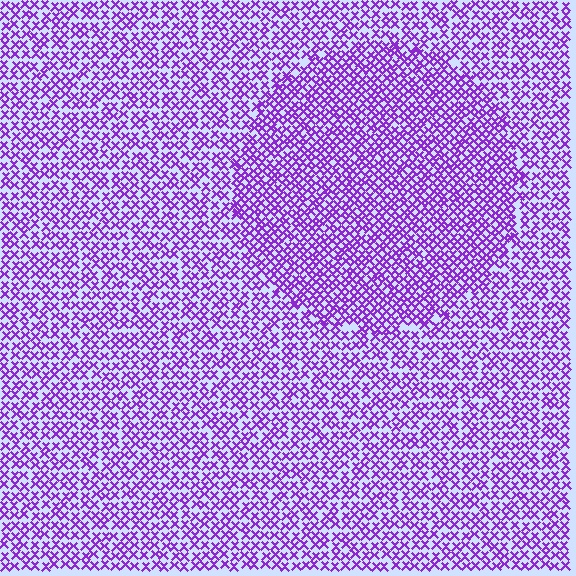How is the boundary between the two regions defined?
The boundary is defined by a change in element density (approximately 1.4x ratio). All elements are the same color, size, and shape.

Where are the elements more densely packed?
The elements are more densely packed inside the circle boundary.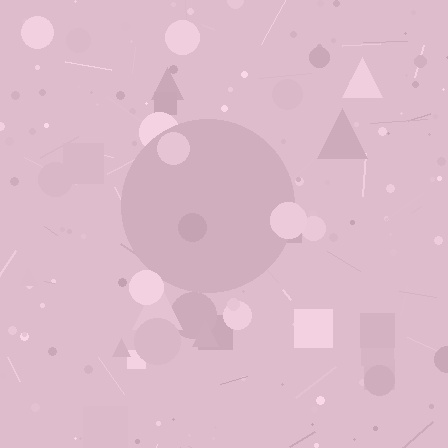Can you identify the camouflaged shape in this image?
The camouflaged shape is a circle.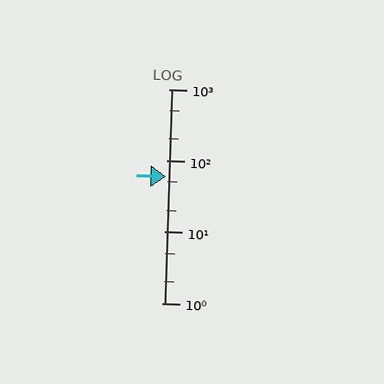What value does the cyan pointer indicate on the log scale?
The pointer indicates approximately 60.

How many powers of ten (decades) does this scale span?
The scale spans 3 decades, from 1 to 1000.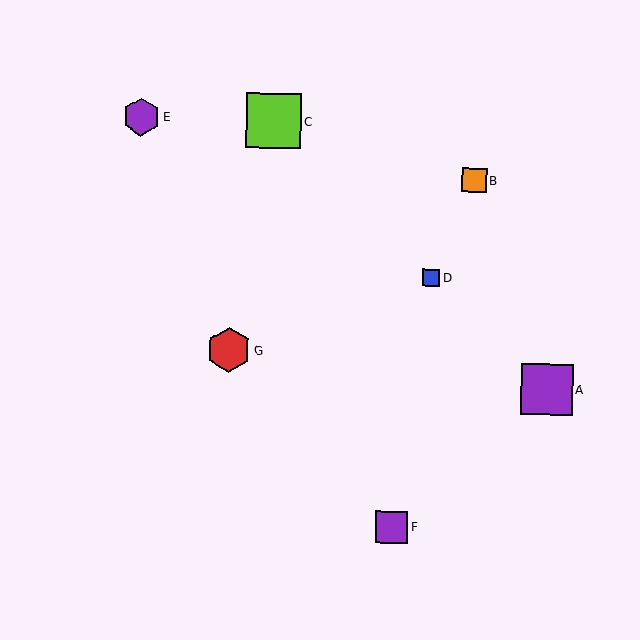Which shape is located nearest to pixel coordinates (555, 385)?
The purple square (labeled A) at (547, 389) is nearest to that location.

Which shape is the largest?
The lime square (labeled C) is the largest.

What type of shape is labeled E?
Shape E is a purple hexagon.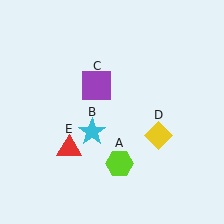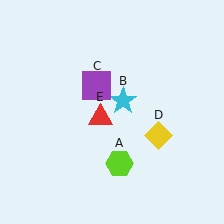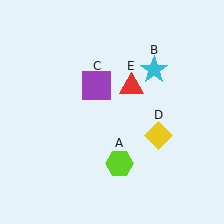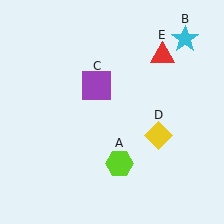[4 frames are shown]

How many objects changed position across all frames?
2 objects changed position: cyan star (object B), red triangle (object E).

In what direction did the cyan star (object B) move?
The cyan star (object B) moved up and to the right.